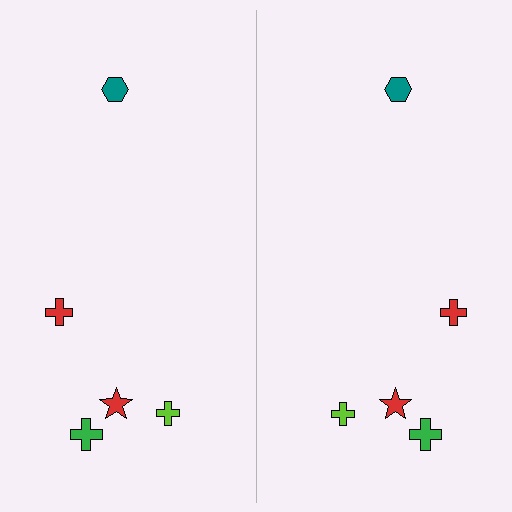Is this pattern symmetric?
Yes, this pattern has bilateral (reflection) symmetry.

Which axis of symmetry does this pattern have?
The pattern has a vertical axis of symmetry running through the center of the image.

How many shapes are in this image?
There are 10 shapes in this image.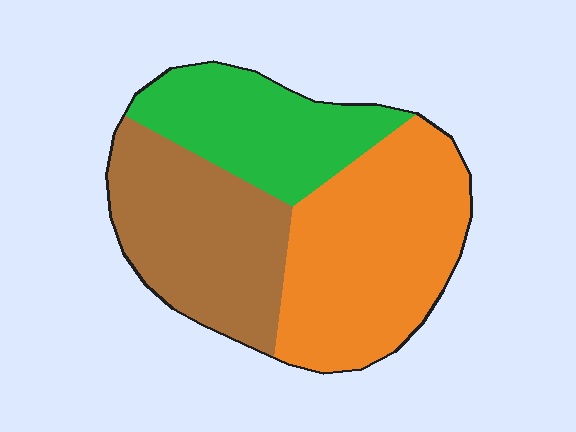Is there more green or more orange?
Orange.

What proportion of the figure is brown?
Brown covers 33% of the figure.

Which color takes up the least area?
Green, at roughly 25%.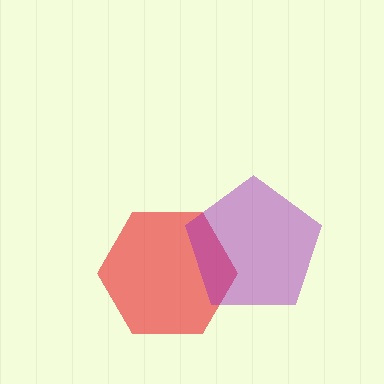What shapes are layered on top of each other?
The layered shapes are: a red hexagon, a purple pentagon.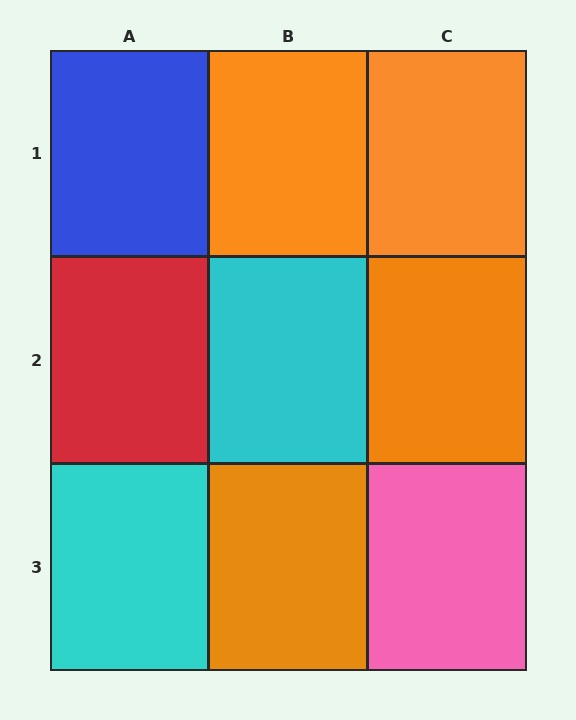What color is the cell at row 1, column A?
Blue.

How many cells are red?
1 cell is red.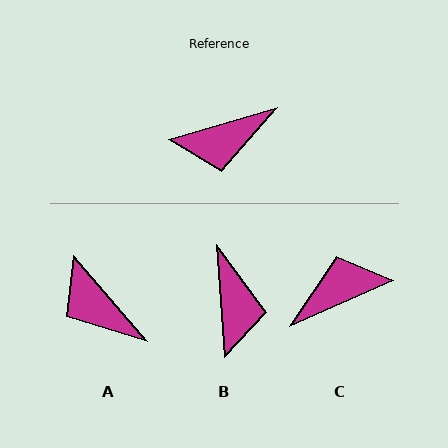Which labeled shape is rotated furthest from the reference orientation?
C, about 173 degrees away.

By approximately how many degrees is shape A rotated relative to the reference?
Approximately 66 degrees clockwise.